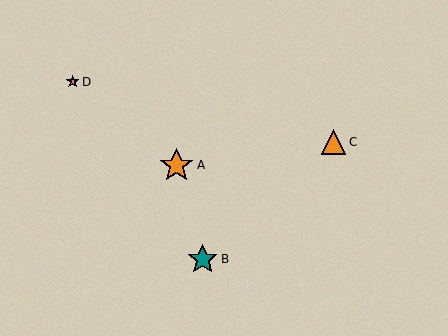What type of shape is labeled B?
Shape B is a teal star.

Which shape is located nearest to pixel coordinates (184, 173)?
The orange star (labeled A) at (177, 165) is nearest to that location.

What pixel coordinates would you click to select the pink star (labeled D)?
Click at (73, 82) to select the pink star D.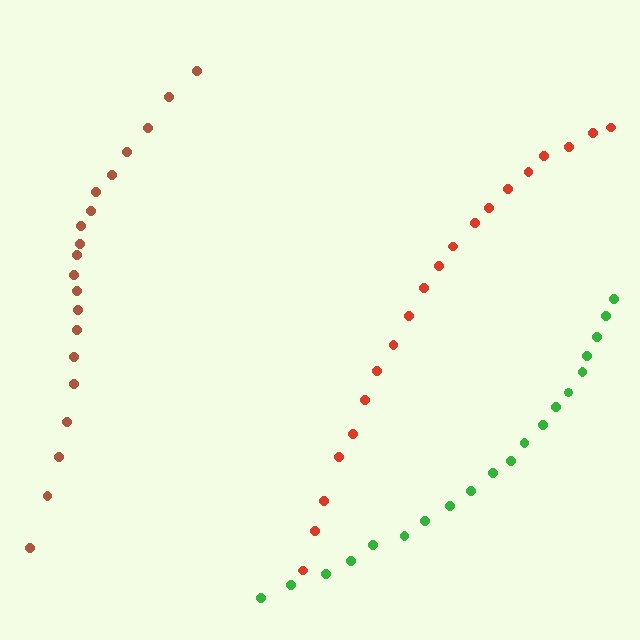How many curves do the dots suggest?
There are 3 distinct paths.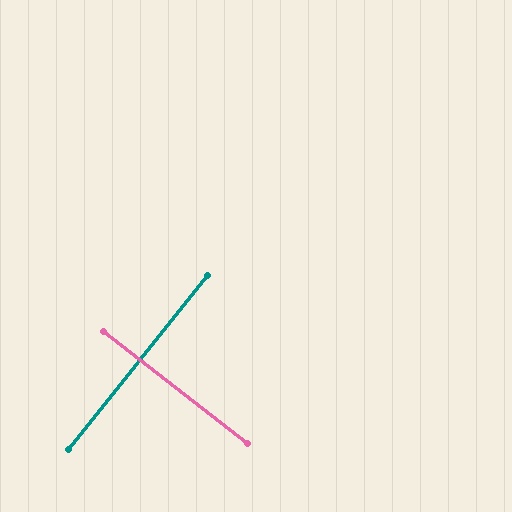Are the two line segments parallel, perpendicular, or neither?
Perpendicular — they meet at approximately 89°.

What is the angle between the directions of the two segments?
Approximately 89 degrees.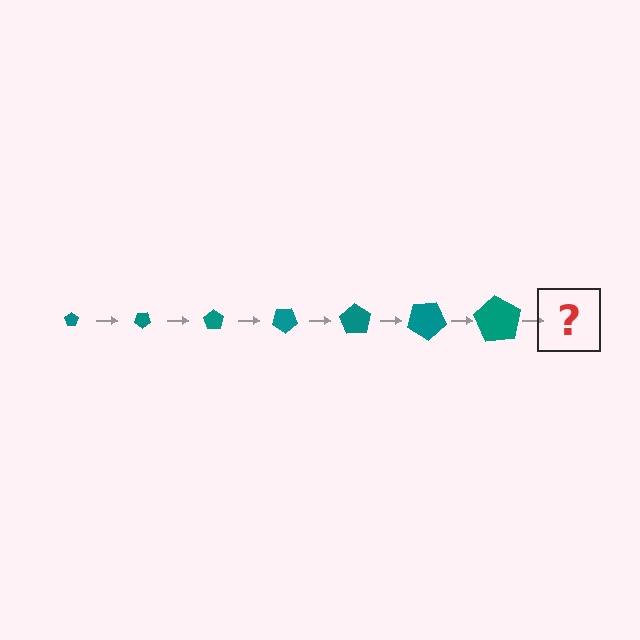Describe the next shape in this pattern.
It should be a pentagon, larger than the previous one and rotated 245 degrees from the start.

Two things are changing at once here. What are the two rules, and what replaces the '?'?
The two rules are that the pentagon grows larger each step and it rotates 35 degrees each step. The '?' should be a pentagon, larger than the previous one and rotated 245 degrees from the start.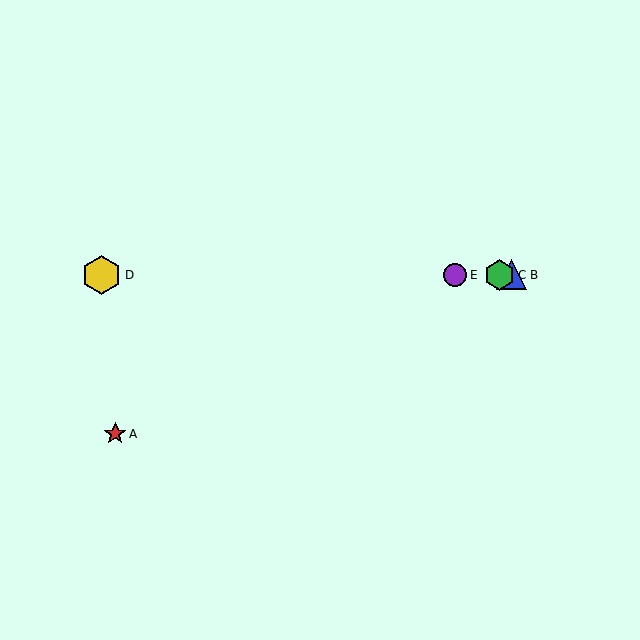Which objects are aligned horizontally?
Objects B, C, D, E are aligned horizontally.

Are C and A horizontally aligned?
No, C is at y≈275 and A is at y≈434.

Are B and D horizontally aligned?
Yes, both are at y≈275.